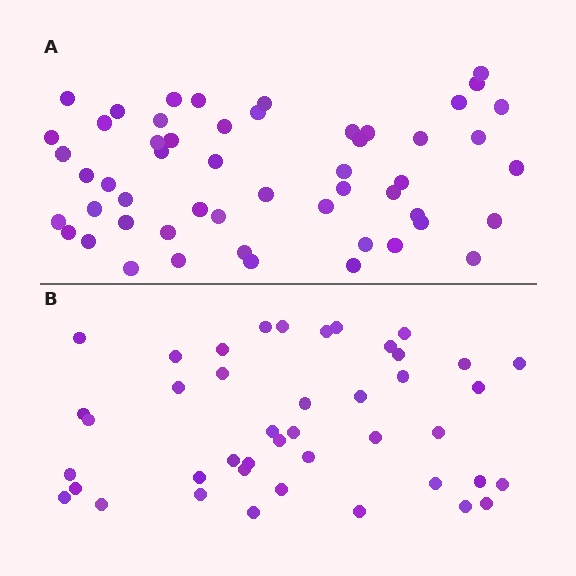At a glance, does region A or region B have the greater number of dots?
Region A (the top region) has more dots.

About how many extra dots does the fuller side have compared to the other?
Region A has roughly 10 or so more dots than region B.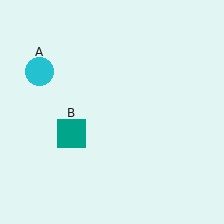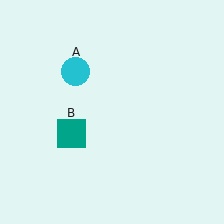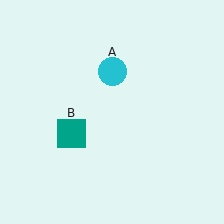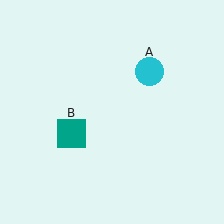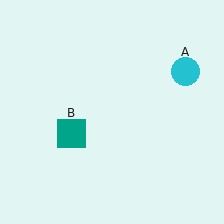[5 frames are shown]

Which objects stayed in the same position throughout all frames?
Teal square (object B) remained stationary.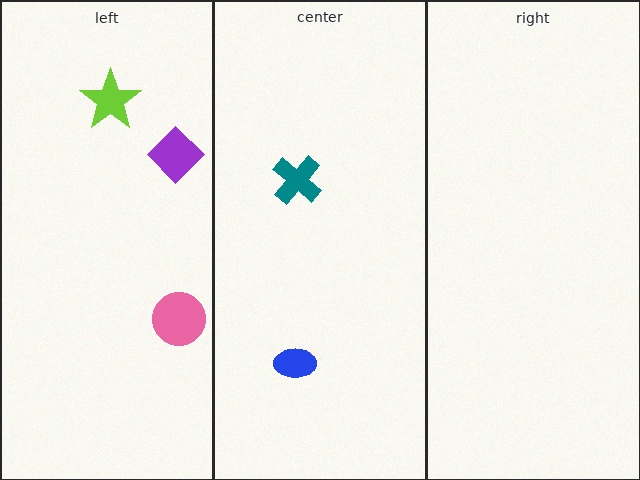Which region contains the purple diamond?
The left region.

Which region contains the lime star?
The left region.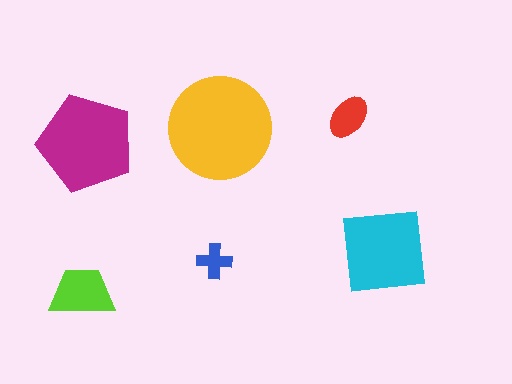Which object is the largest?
The yellow circle.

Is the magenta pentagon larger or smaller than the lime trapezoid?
Larger.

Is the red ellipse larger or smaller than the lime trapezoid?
Smaller.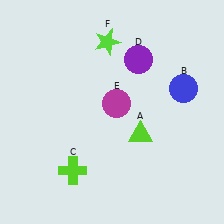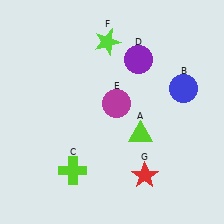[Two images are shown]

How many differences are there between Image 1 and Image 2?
There is 1 difference between the two images.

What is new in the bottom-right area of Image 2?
A red star (G) was added in the bottom-right area of Image 2.